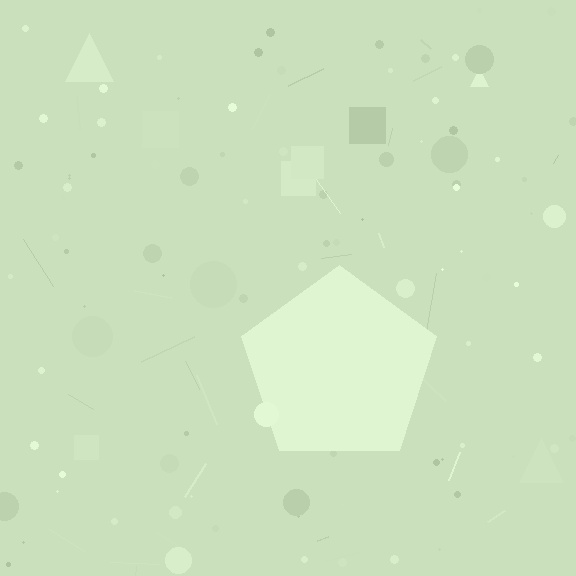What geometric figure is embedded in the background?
A pentagon is embedded in the background.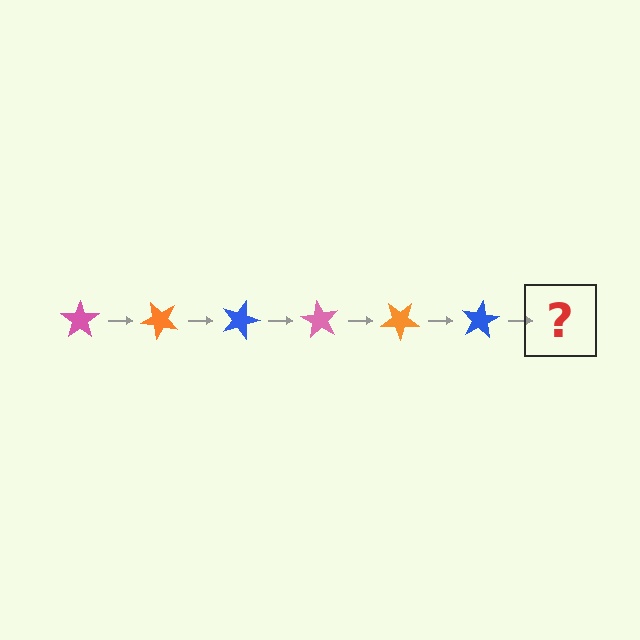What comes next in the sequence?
The next element should be a pink star, rotated 270 degrees from the start.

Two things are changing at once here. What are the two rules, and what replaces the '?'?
The two rules are that it rotates 45 degrees each step and the color cycles through pink, orange, and blue. The '?' should be a pink star, rotated 270 degrees from the start.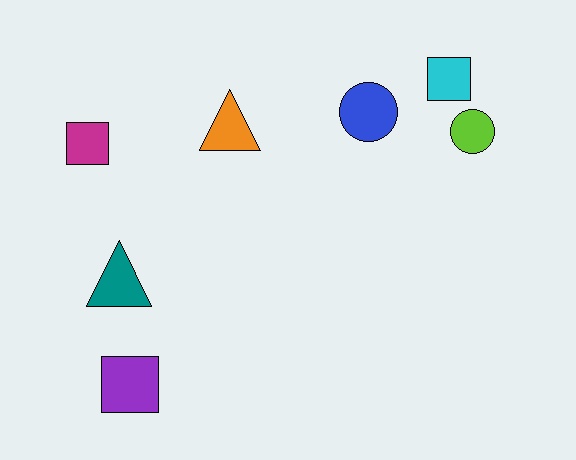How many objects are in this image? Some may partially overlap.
There are 7 objects.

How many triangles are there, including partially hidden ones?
There are 2 triangles.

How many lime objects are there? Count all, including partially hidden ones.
There is 1 lime object.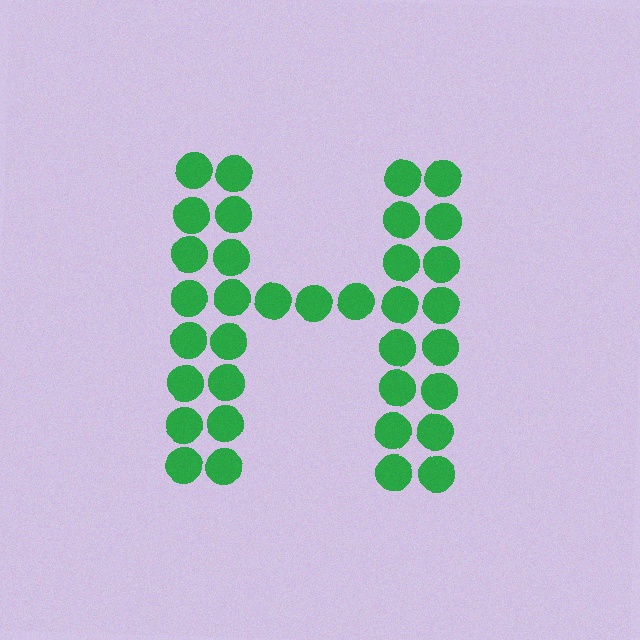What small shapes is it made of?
It is made of small circles.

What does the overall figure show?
The overall figure shows the letter H.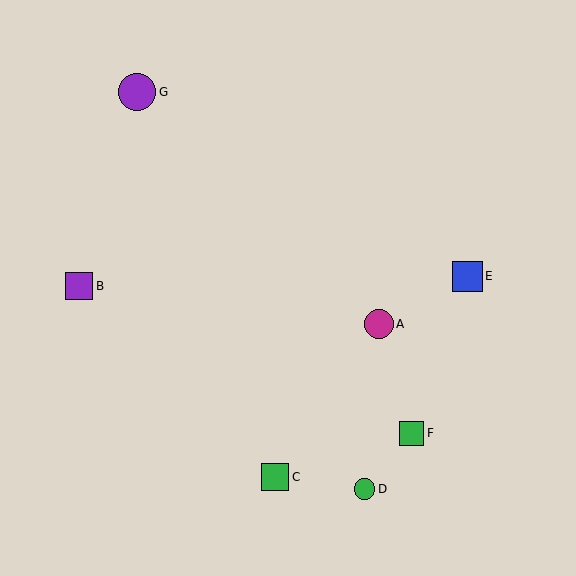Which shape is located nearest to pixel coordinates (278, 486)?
The green square (labeled C) at (275, 477) is nearest to that location.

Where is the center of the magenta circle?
The center of the magenta circle is at (379, 324).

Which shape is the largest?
The purple circle (labeled G) is the largest.